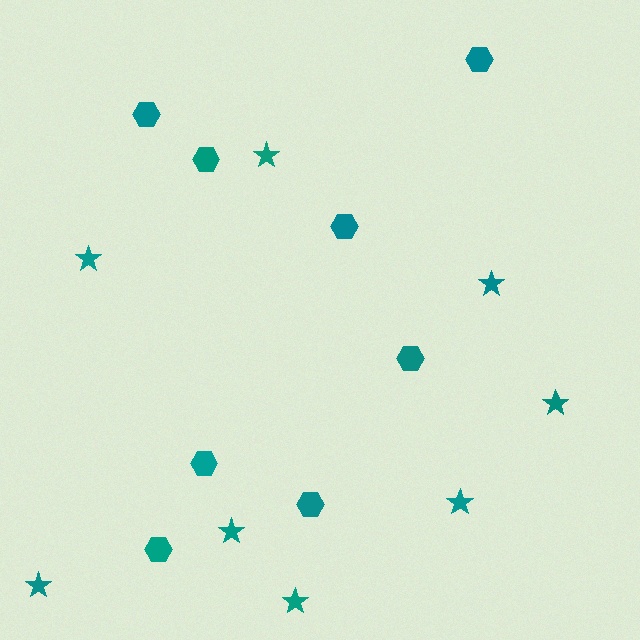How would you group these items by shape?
There are 2 groups: one group of stars (8) and one group of hexagons (8).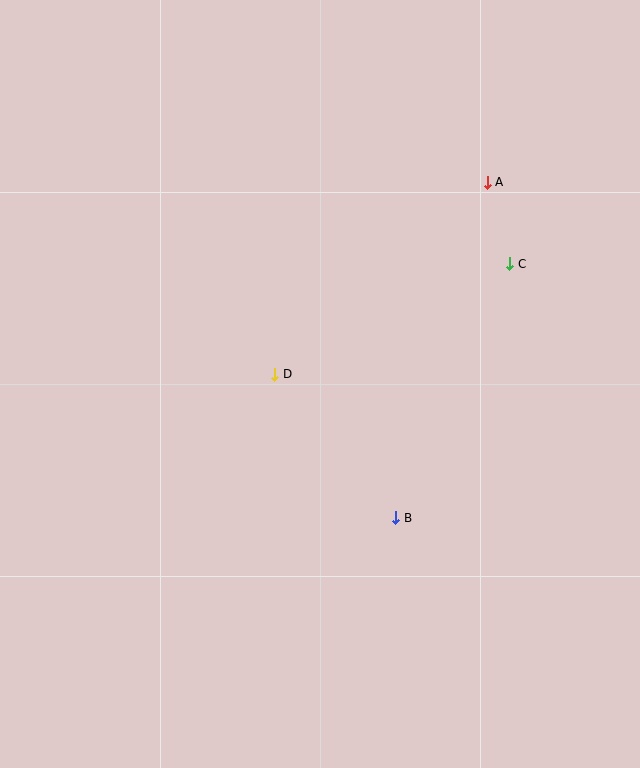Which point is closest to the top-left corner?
Point D is closest to the top-left corner.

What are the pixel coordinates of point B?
Point B is at (396, 518).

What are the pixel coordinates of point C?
Point C is at (510, 264).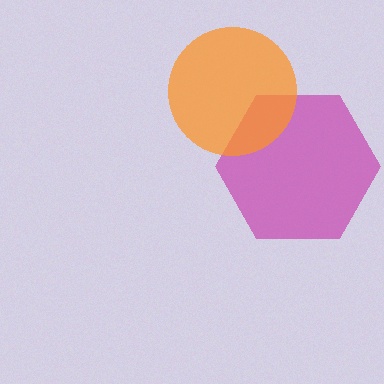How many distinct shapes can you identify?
There are 2 distinct shapes: a magenta hexagon, an orange circle.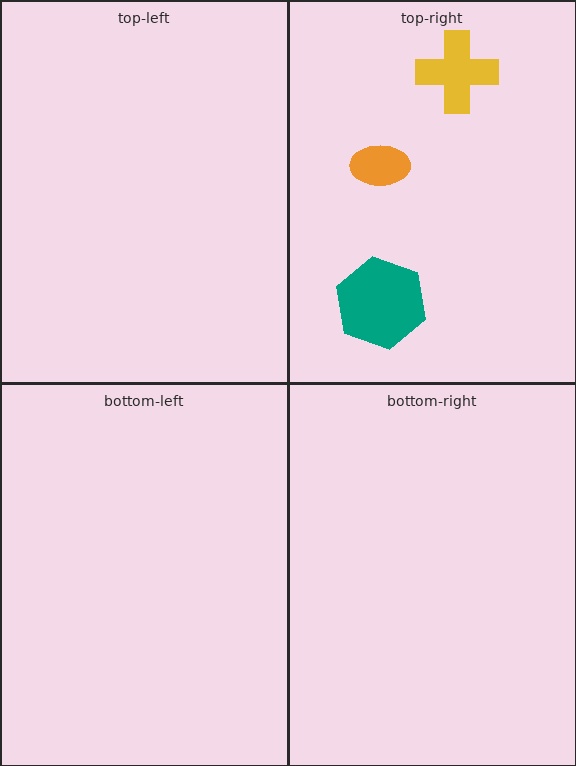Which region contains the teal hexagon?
The top-right region.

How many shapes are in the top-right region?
3.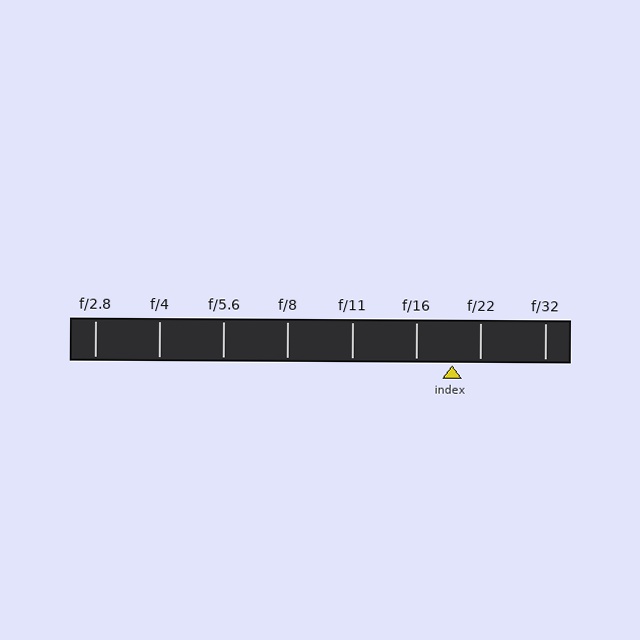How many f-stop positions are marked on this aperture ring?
There are 8 f-stop positions marked.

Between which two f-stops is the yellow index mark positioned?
The index mark is between f/16 and f/22.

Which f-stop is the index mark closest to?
The index mark is closest to f/22.